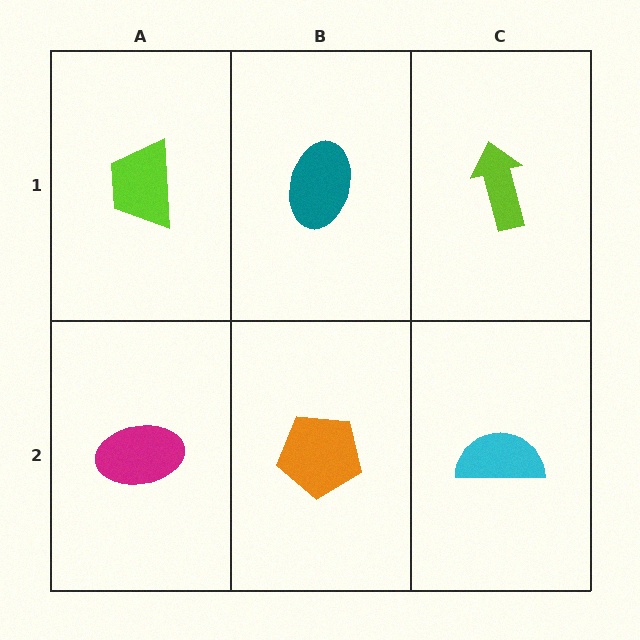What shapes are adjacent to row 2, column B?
A teal ellipse (row 1, column B), a magenta ellipse (row 2, column A), a cyan semicircle (row 2, column C).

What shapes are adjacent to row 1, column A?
A magenta ellipse (row 2, column A), a teal ellipse (row 1, column B).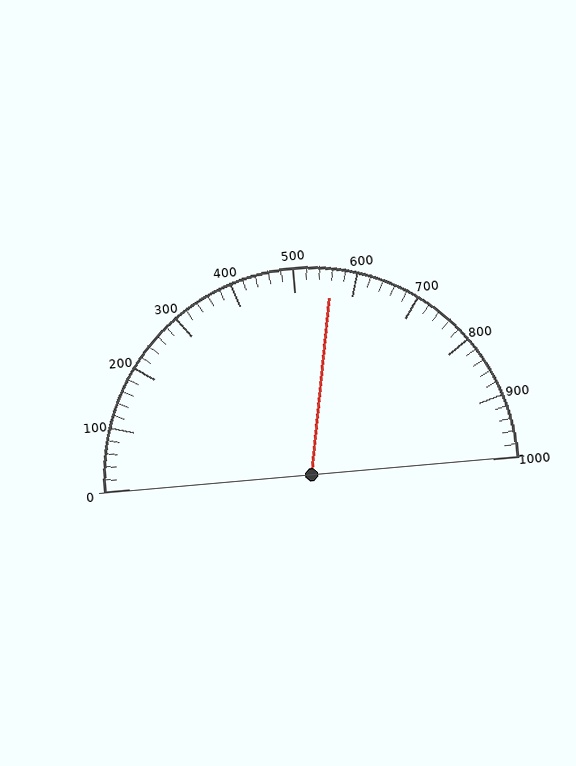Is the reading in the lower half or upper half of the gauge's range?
The reading is in the upper half of the range (0 to 1000).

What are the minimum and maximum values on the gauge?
The gauge ranges from 0 to 1000.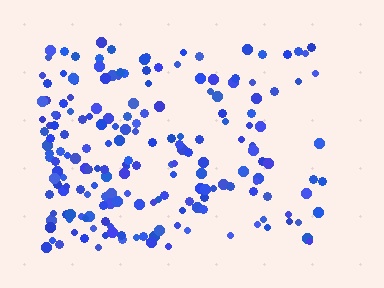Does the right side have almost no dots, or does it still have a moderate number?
Still a moderate number, just noticeably fewer than the left.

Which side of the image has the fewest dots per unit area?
The right.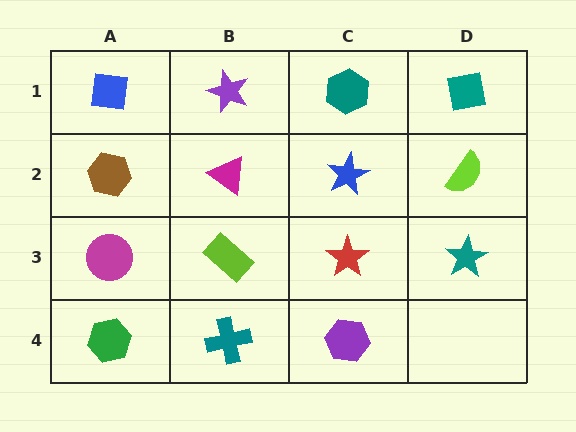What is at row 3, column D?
A teal star.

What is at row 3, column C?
A red star.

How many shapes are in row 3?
4 shapes.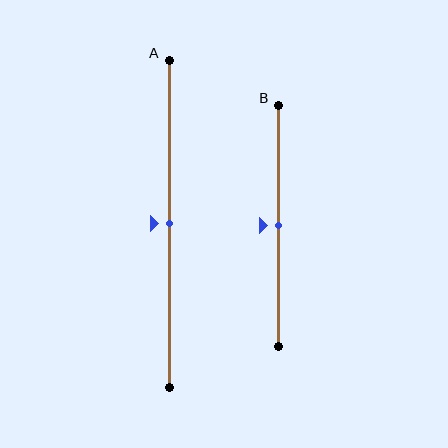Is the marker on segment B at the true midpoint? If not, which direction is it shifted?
Yes, the marker on segment B is at the true midpoint.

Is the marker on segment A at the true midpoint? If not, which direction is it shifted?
Yes, the marker on segment A is at the true midpoint.